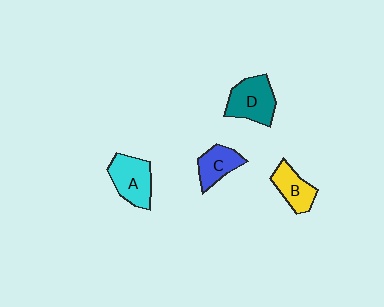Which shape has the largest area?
Shape D (teal).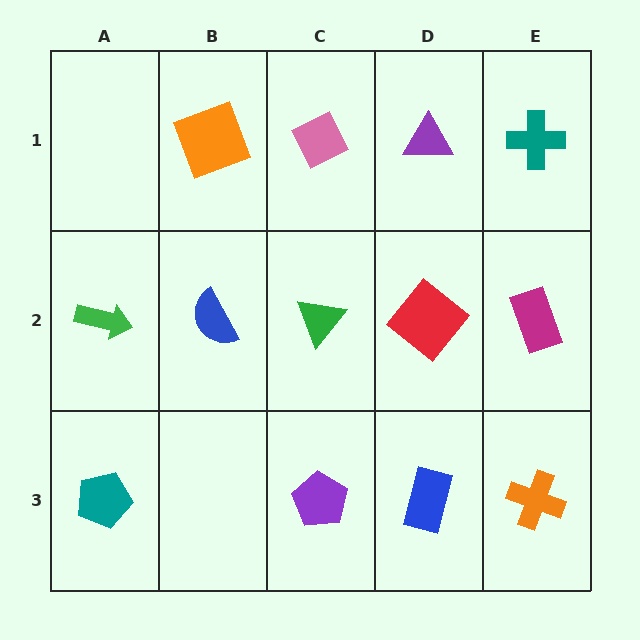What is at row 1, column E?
A teal cross.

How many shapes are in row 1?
4 shapes.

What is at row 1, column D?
A purple triangle.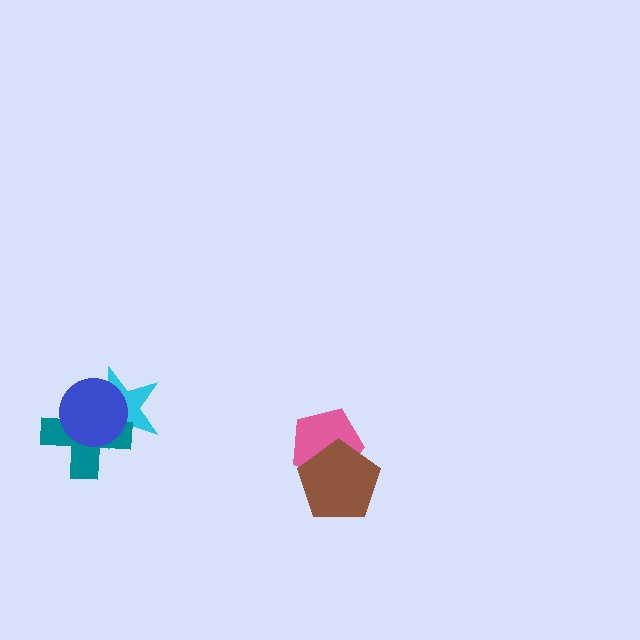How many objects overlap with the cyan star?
2 objects overlap with the cyan star.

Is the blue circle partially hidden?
No, no other shape covers it.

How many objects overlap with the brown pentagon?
1 object overlaps with the brown pentagon.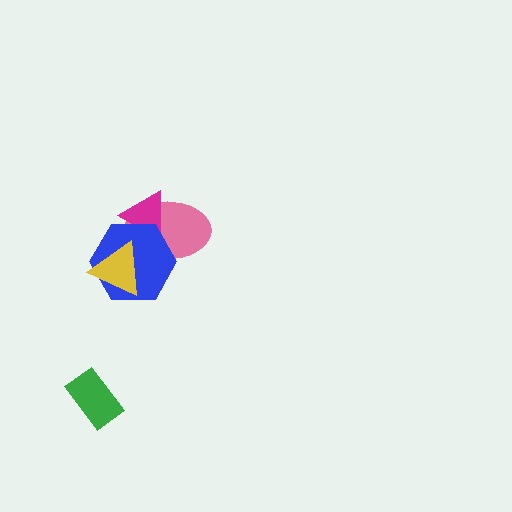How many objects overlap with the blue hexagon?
3 objects overlap with the blue hexagon.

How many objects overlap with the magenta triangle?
2 objects overlap with the magenta triangle.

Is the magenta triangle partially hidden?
Yes, it is partially covered by another shape.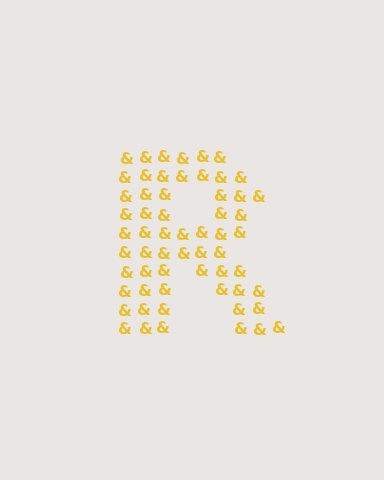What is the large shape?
The large shape is the letter R.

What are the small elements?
The small elements are ampersands.